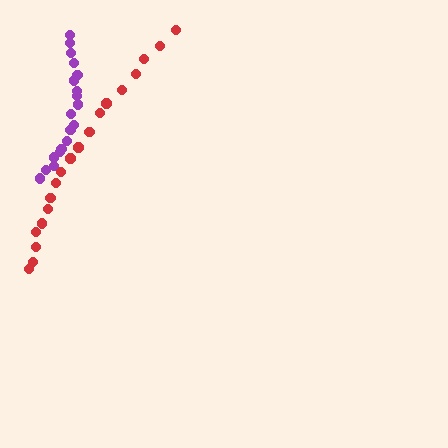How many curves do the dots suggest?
There are 2 distinct paths.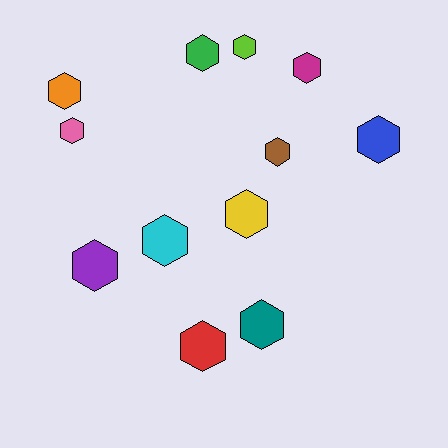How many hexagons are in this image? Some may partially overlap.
There are 12 hexagons.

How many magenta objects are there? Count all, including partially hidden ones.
There is 1 magenta object.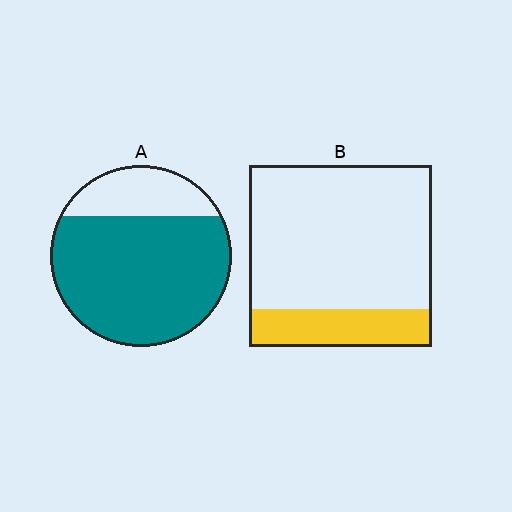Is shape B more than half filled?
No.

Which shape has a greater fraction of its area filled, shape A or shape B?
Shape A.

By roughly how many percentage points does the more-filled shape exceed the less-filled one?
By roughly 55 percentage points (A over B).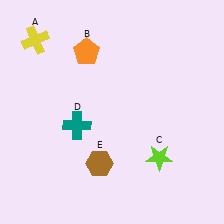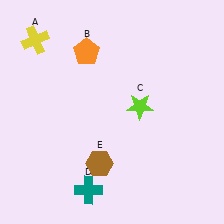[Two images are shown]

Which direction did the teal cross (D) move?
The teal cross (D) moved down.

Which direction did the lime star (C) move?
The lime star (C) moved up.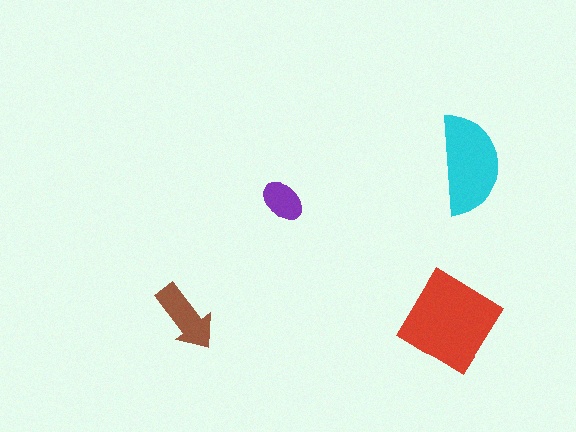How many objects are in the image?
There are 4 objects in the image.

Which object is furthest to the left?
The brown arrow is leftmost.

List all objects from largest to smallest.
The red diamond, the cyan semicircle, the brown arrow, the purple ellipse.